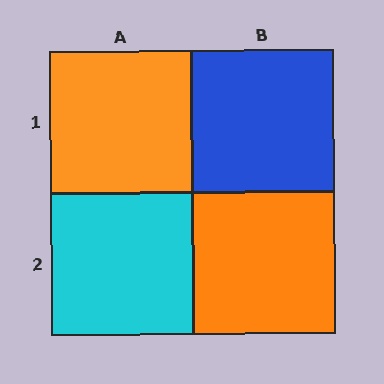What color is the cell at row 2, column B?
Orange.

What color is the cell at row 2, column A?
Cyan.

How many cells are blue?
1 cell is blue.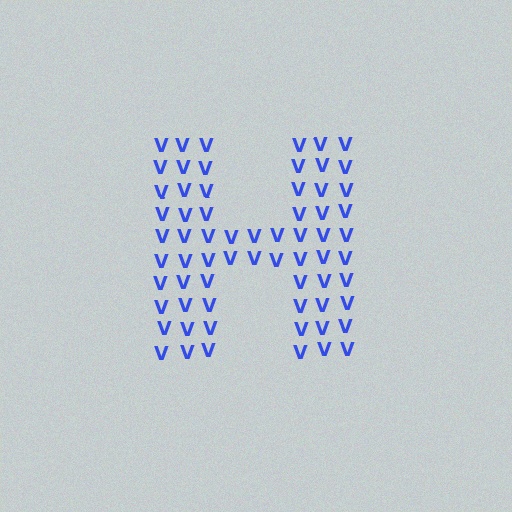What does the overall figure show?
The overall figure shows the letter H.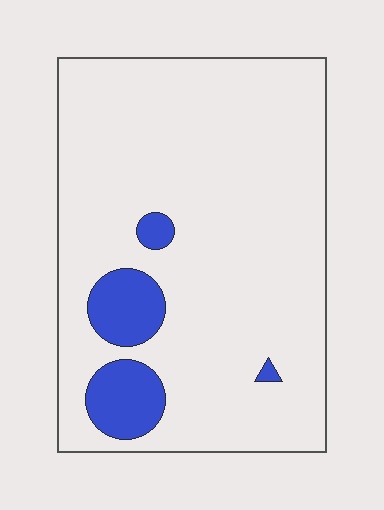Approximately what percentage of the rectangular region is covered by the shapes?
Approximately 10%.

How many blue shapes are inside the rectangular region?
4.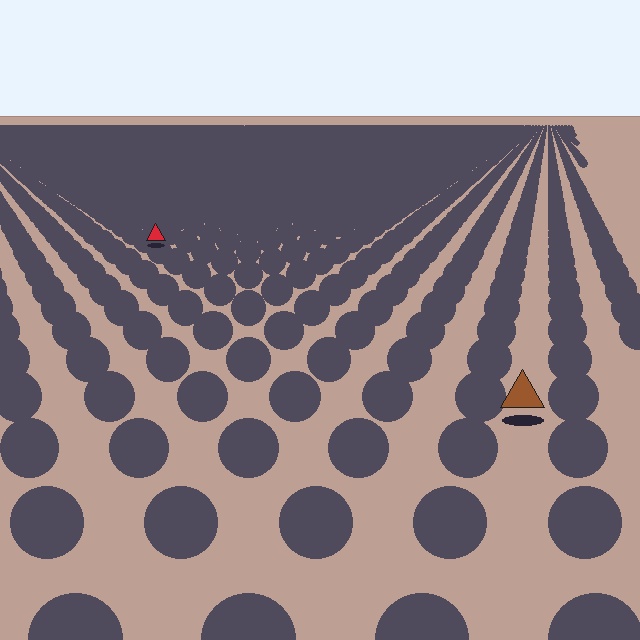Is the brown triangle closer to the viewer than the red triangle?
Yes. The brown triangle is closer — you can tell from the texture gradient: the ground texture is coarser near it.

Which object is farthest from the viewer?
The red triangle is farthest from the viewer. It appears smaller and the ground texture around it is denser.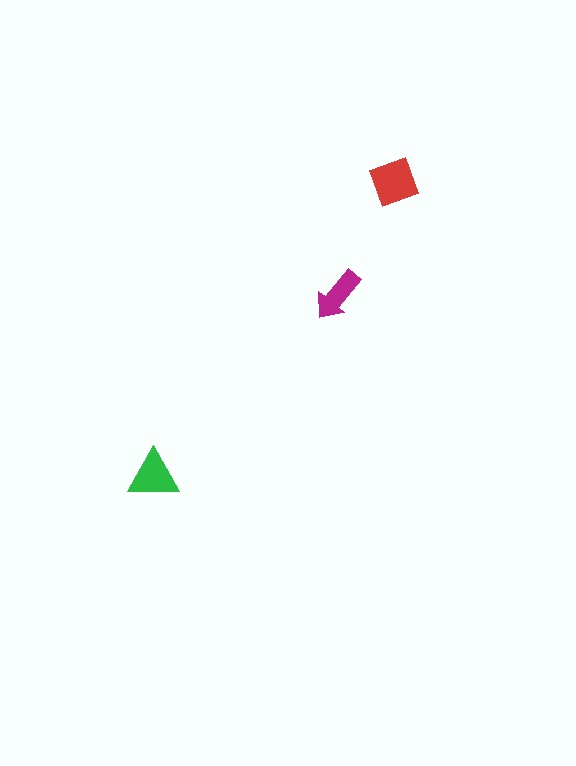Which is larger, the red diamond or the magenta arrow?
The red diamond.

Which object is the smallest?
The magenta arrow.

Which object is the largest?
The red diamond.